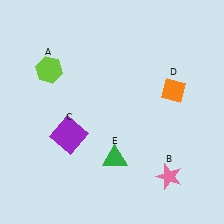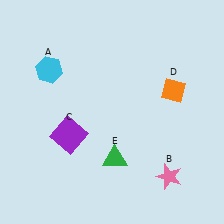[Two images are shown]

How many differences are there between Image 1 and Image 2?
There is 1 difference between the two images.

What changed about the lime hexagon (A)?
In Image 1, A is lime. In Image 2, it changed to cyan.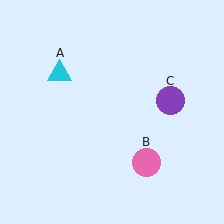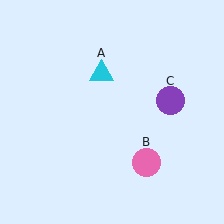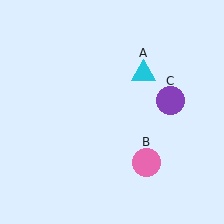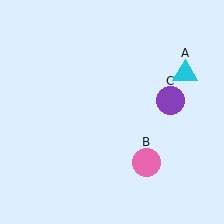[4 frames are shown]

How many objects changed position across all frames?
1 object changed position: cyan triangle (object A).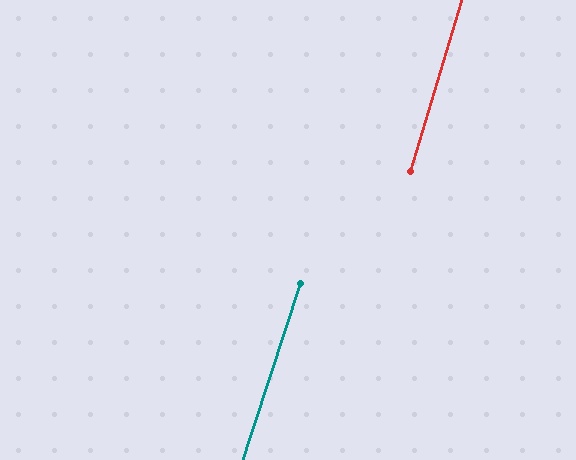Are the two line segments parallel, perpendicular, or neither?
Parallel — their directions differ by only 1.3°.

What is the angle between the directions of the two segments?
Approximately 1 degree.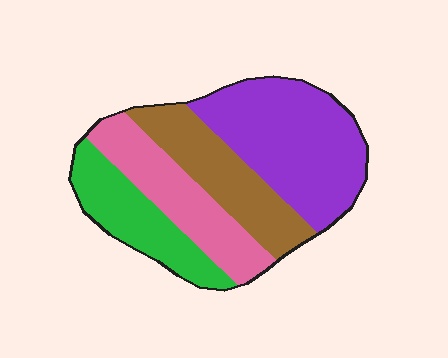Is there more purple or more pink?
Purple.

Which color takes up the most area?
Purple, at roughly 35%.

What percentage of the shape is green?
Green takes up less than a quarter of the shape.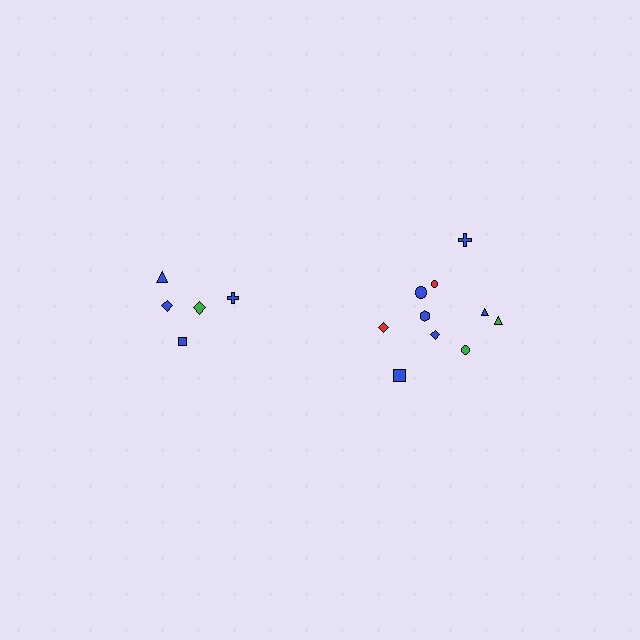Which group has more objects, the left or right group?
The right group.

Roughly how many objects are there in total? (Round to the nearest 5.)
Roughly 15 objects in total.